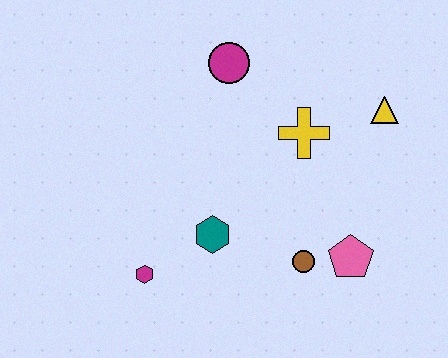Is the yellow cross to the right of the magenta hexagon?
Yes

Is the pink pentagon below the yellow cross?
Yes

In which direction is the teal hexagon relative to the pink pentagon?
The teal hexagon is to the left of the pink pentagon.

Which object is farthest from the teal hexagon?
The yellow triangle is farthest from the teal hexagon.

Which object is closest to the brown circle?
The pink pentagon is closest to the brown circle.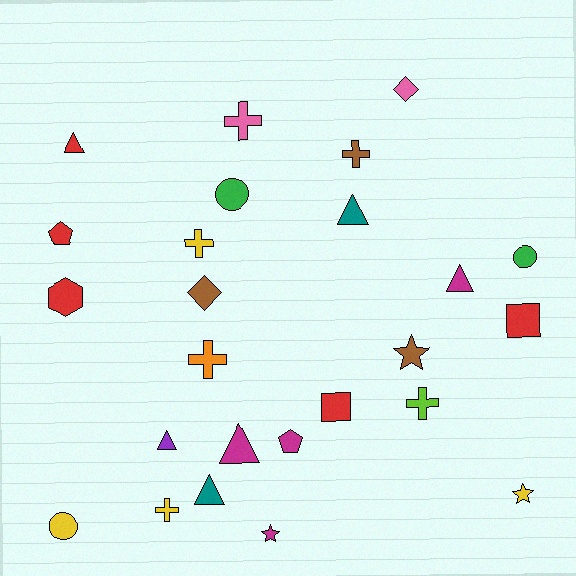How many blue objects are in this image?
There are no blue objects.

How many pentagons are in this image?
There are 2 pentagons.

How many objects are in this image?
There are 25 objects.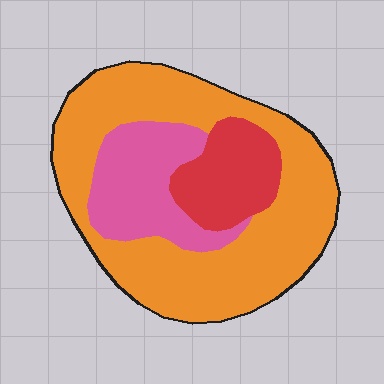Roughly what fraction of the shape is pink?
Pink takes up between a sixth and a third of the shape.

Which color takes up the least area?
Red, at roughly 15%.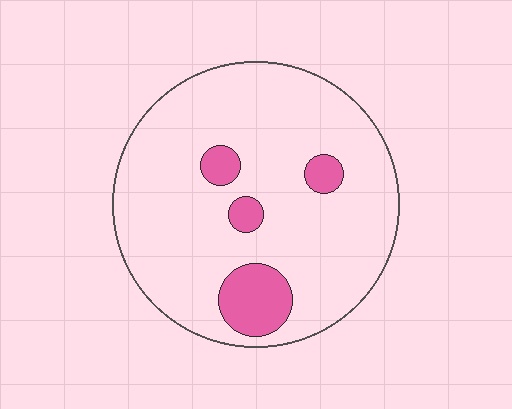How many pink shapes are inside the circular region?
4.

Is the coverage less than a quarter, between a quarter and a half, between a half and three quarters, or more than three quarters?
Less than a quarter.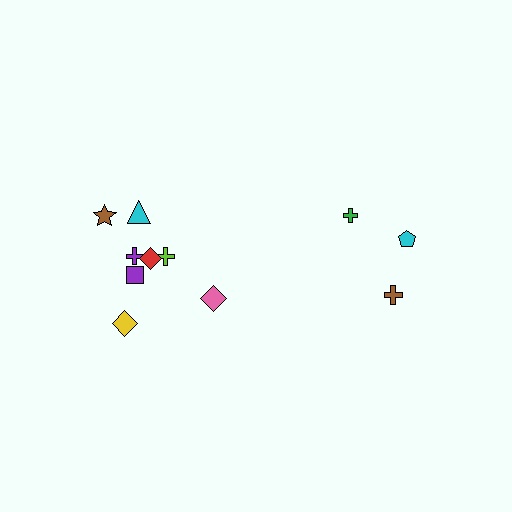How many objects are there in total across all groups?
There are 11 objects.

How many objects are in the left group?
There are 8 objects.